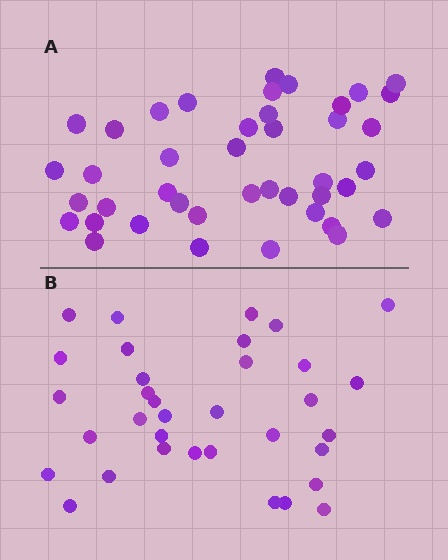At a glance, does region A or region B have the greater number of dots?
Region A (the top region) has more dots.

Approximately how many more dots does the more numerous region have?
Region A has roughly 8 or so more dots than region B.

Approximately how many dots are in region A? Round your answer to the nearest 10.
About 40 dots. (The exact count is 42, which rounds to 40.)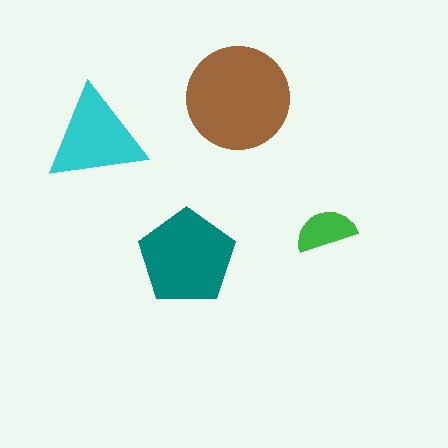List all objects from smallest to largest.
The green semicircle, the cyan triangle, the teal pentagon, the brown circle.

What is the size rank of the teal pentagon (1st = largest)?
2nd.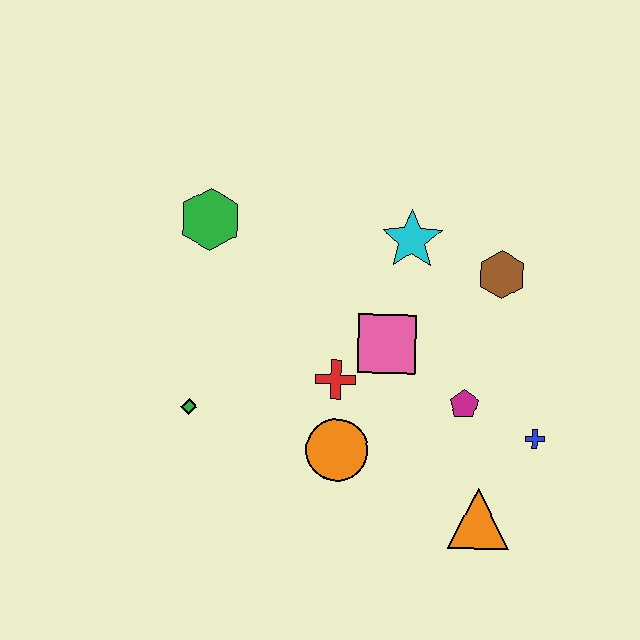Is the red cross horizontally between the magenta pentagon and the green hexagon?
Yes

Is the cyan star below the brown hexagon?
No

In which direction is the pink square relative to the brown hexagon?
The pink square is to the left of the brown hexagon.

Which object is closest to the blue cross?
The magenta pentagon is closest to the blue cross.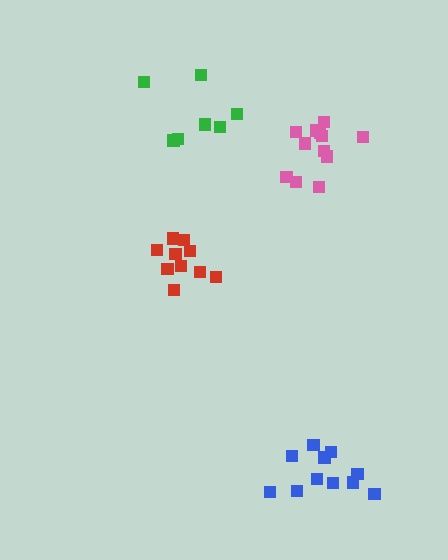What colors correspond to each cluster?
The clusters are colored: pink, green, red, blue.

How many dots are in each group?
Group 1: 12 dots, Group 2: 7 dots, Group 3: 10 dots, Group 4: 11 dots (40 total).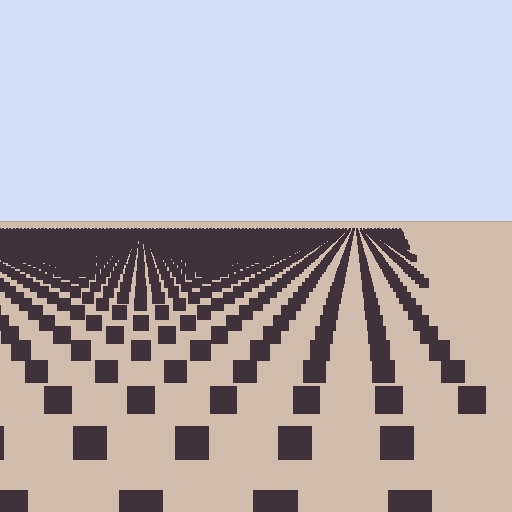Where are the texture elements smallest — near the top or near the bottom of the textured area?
Near the top.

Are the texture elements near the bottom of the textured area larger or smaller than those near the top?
Larger. Near the bottom, elements are closer to the viewer and appear at a bigger on-screen size.